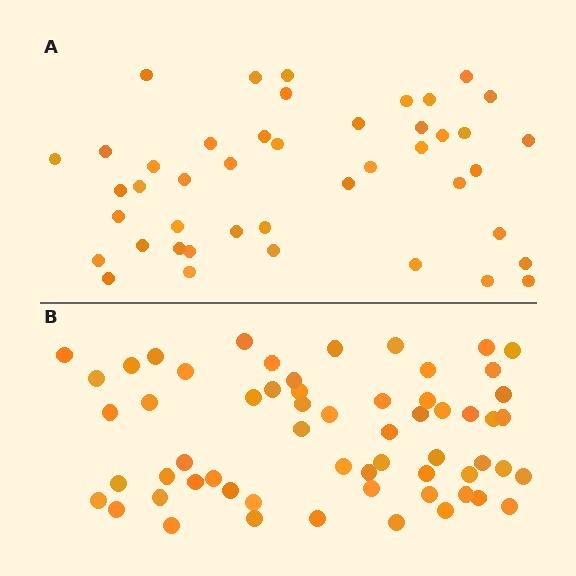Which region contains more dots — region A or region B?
Region B (the bottom region) has more dots.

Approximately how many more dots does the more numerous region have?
Region B has approximately 15 more dots than region A.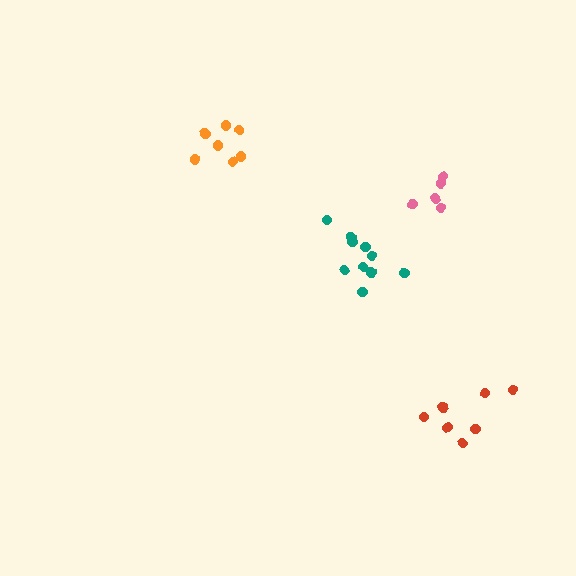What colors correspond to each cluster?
The clusters are colored: orange, pink, teal, red.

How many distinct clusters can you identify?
There are 4 distinct clusters.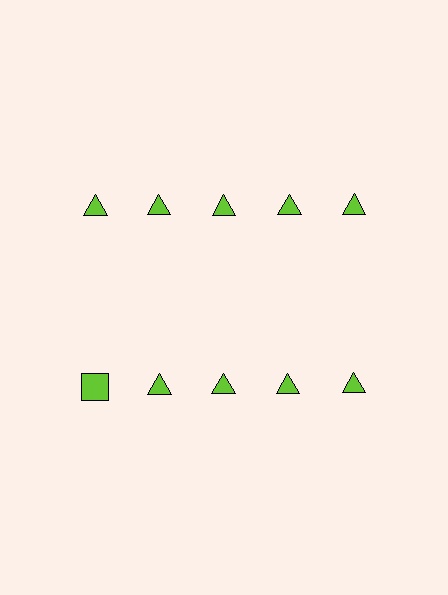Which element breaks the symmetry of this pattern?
The lime square in the second row, leftmost column breaks the symmetry. All other shapes are lime triangles.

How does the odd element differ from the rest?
It has a different shape: square instead of triangle.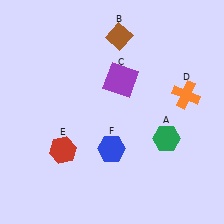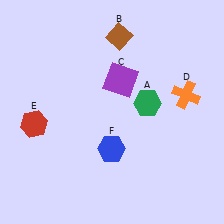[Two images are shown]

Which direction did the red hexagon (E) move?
The red hexagon (E) moved left.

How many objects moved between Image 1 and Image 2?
2 objects moved between the two images.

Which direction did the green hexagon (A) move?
The green hexagon (A) moved up.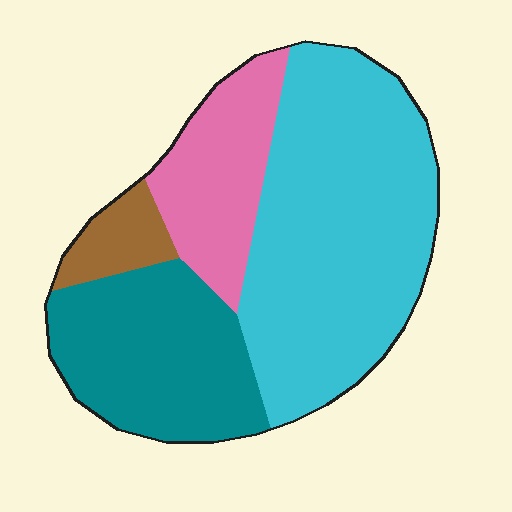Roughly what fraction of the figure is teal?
Teal takes up about one quarter (1/4) of the figure.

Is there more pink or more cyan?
Cyan.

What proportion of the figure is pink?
Pink covers 18% of the figure.